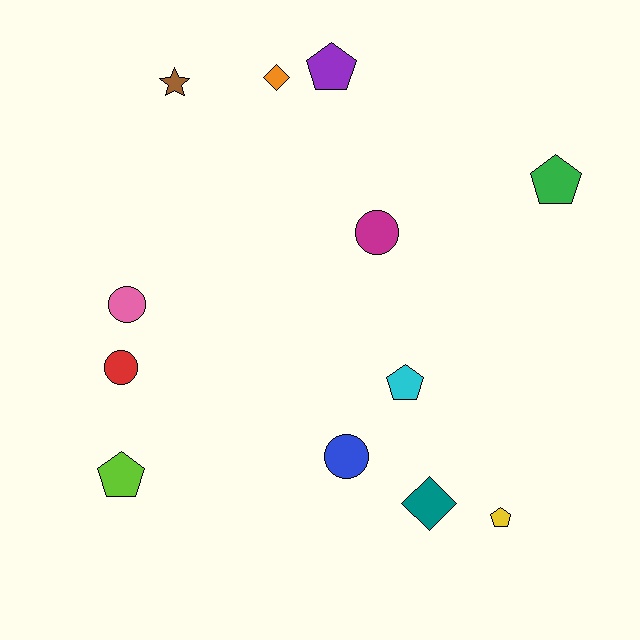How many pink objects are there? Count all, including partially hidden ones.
There is 1 pink object.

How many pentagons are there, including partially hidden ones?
There are 5 pentagons.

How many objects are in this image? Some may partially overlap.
There are 12 objects.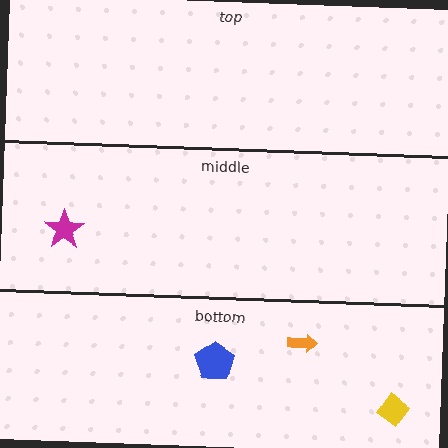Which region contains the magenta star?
The middle region.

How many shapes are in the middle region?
1.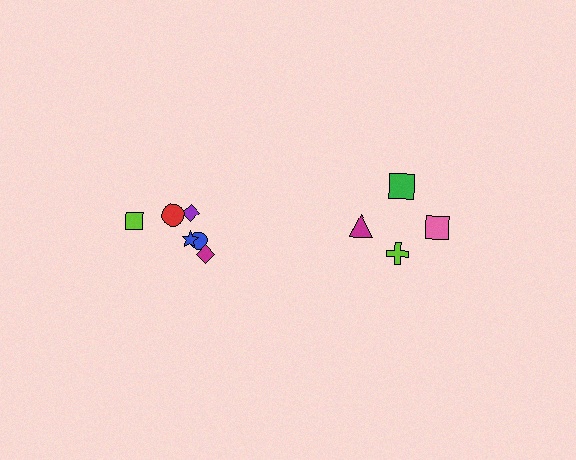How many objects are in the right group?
There are 4 objects.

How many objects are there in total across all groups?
There are 10 objects.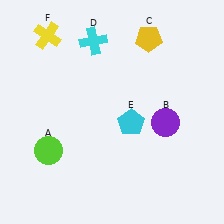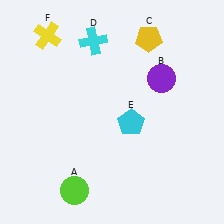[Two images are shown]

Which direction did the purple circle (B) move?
The purple circle (B) moved up.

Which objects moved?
The objects that moved are: the lime circle (A), the purple circle (B).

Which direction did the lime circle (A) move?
The lime circle (A) moved down.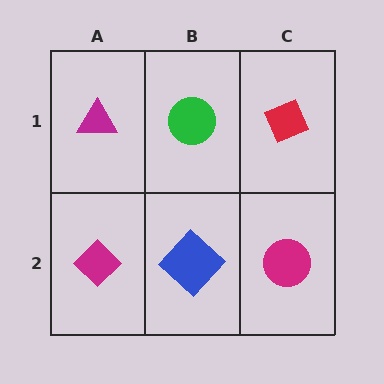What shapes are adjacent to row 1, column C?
A magenta circle (row 2, column C), a green circle (row 1, column B).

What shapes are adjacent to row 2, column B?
A green circle (row 1, column B), a magenta diamond (row 2, column A), a magenta circle (row 2, column C).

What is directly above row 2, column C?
A red diamond.